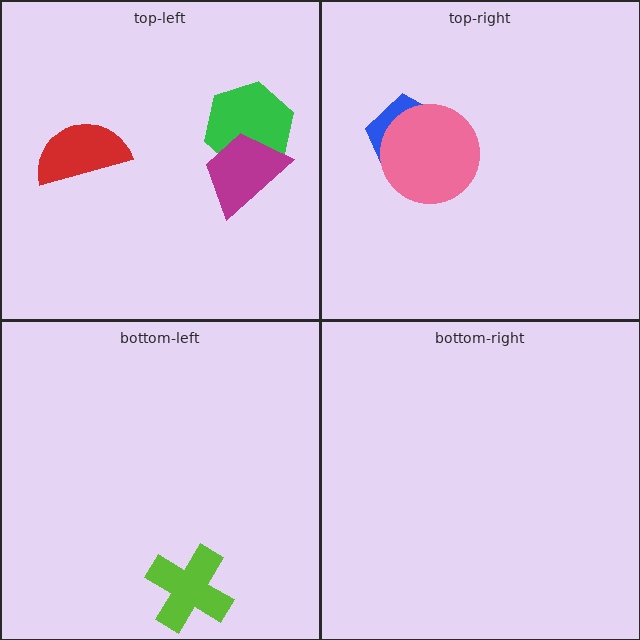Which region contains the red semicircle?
The top-left region.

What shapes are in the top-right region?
The blue pentagon, the pink circle.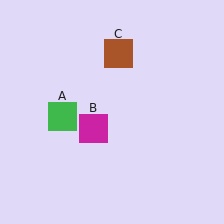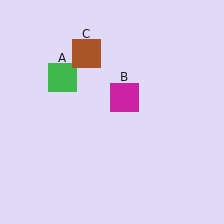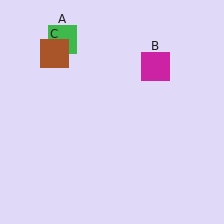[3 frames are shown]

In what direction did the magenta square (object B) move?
The magenta square (object B) moved up and to the right.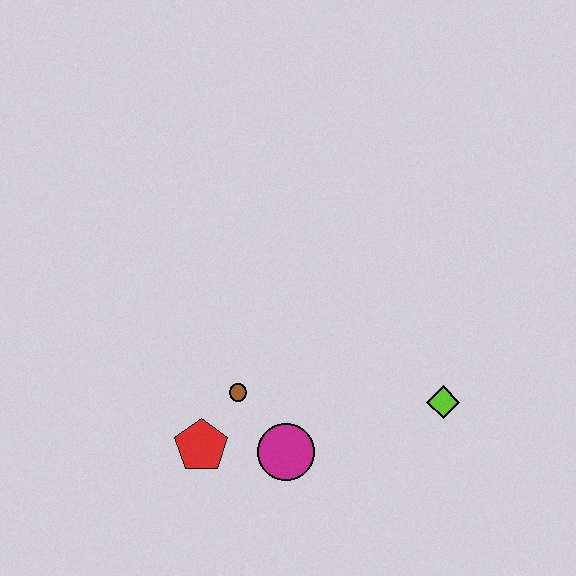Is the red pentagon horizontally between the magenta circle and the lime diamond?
No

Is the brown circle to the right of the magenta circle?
No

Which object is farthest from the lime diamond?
The red pentagon is farthest from the lime diamond.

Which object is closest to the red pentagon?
The brown circle is closest to the red pentagon.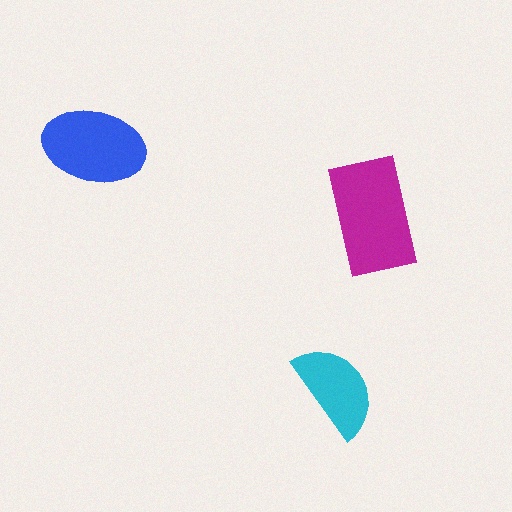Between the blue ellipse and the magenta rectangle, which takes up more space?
The magenta rectangle.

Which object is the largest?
The magenta rectangle.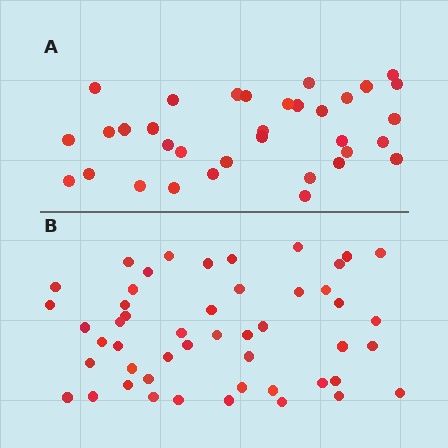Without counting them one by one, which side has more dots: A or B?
Region B (the bottom region) has more dots.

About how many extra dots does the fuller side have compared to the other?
Region B has approximately 15 more dots than region A.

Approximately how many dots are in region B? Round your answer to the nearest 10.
About 50 dots. (The exact count is 49, which rounds to 50.)